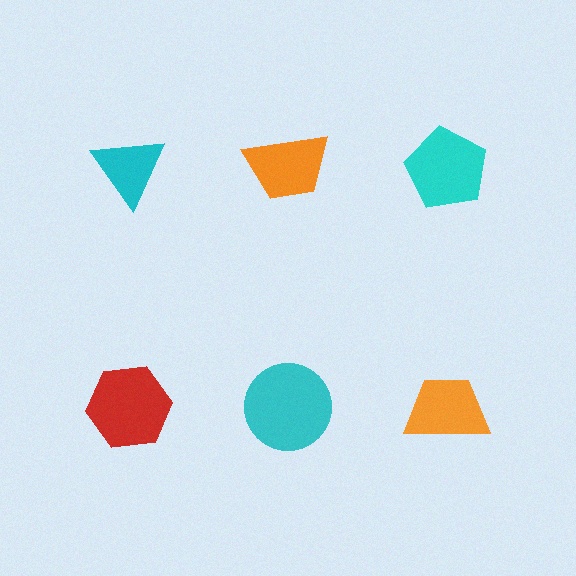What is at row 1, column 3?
A cyan pentagon.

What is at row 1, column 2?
An orange trapezoid.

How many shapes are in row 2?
3 shapes.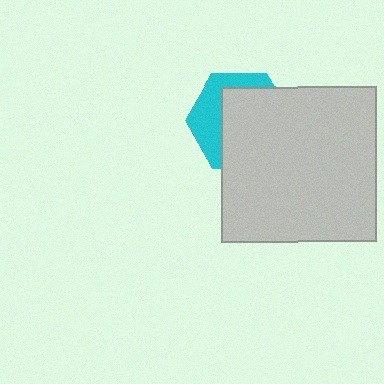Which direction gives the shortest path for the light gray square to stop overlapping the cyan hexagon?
Moving toward the lower-right gives the shortest separation.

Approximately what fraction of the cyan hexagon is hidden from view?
Roughly 64% of the cyan hexagon is hidden behind the light gray square.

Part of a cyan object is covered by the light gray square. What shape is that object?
It is a hexagon.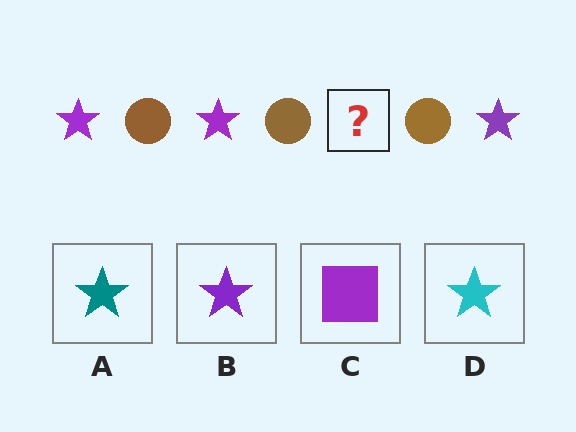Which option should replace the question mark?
Option B.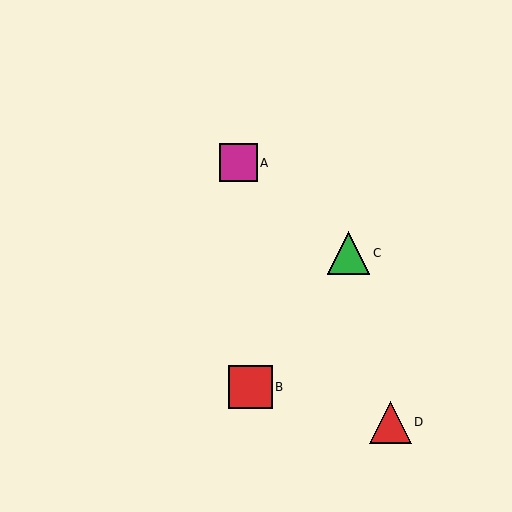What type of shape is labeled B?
Shape B is a red square.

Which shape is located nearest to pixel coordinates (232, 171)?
The magenta square (labeled A) at (238, 163) is nearest to that location.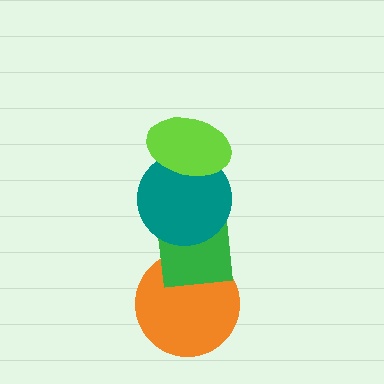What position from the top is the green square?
The green square is 3rd from the top.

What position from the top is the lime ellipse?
The lime ellipse is 1st from the top.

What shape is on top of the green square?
The teal circle is on top of the green square.